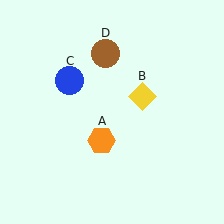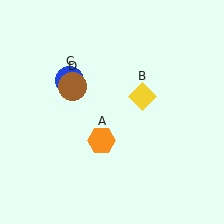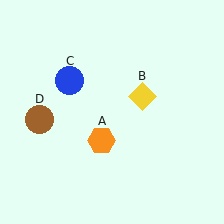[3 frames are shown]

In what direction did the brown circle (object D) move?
The brown circle (object D) moved down and to the left.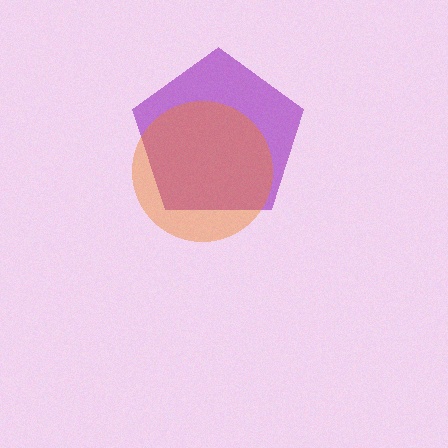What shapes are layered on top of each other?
The layered shapes are: a purple pentagon, an orange circle.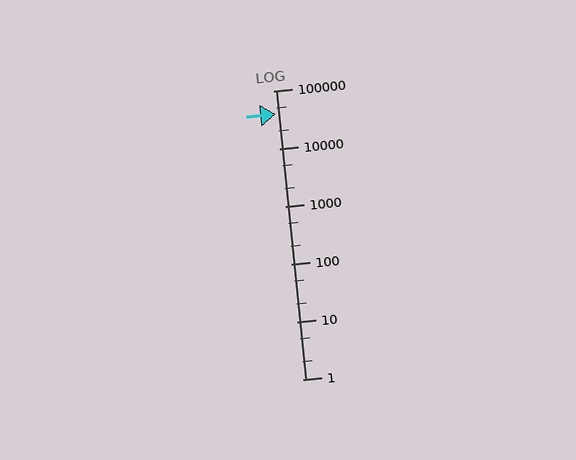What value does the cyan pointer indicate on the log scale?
The pointer indicates approximately 39000.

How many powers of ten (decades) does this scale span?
The scale spans 5 decades, from 1 to 100000.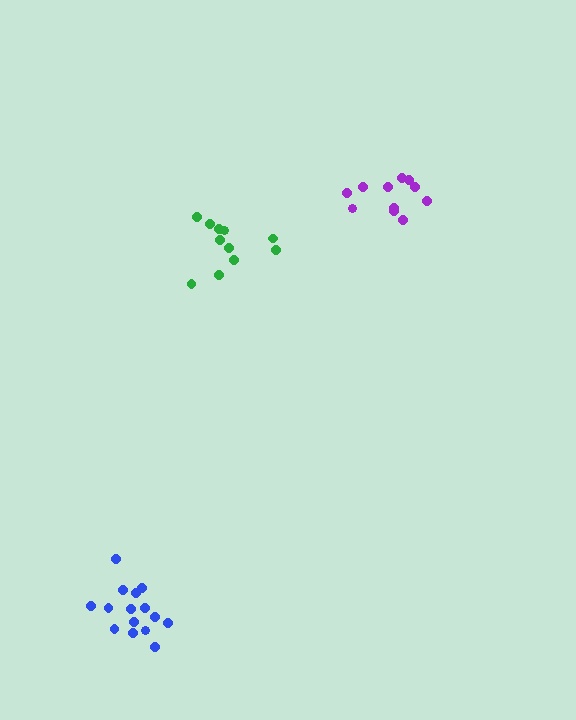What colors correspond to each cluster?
The clusters are colored: green, purple, blue.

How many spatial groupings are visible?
There are 3 spatial groupings.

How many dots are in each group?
Group 1: 11 dots, Group 2: 11 dots, Group 3: 15 dots (37 total).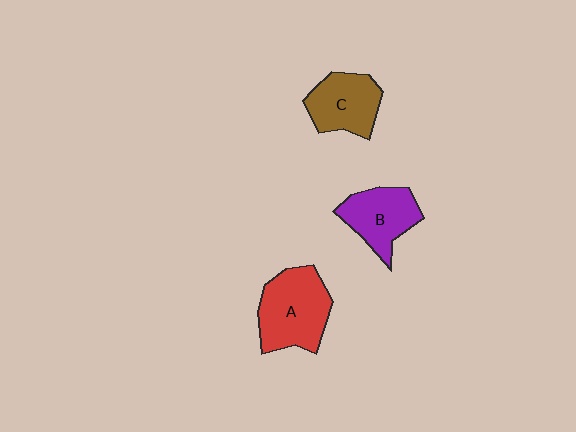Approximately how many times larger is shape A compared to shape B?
Approximately 1.3 times.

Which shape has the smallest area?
Shape C (brown).